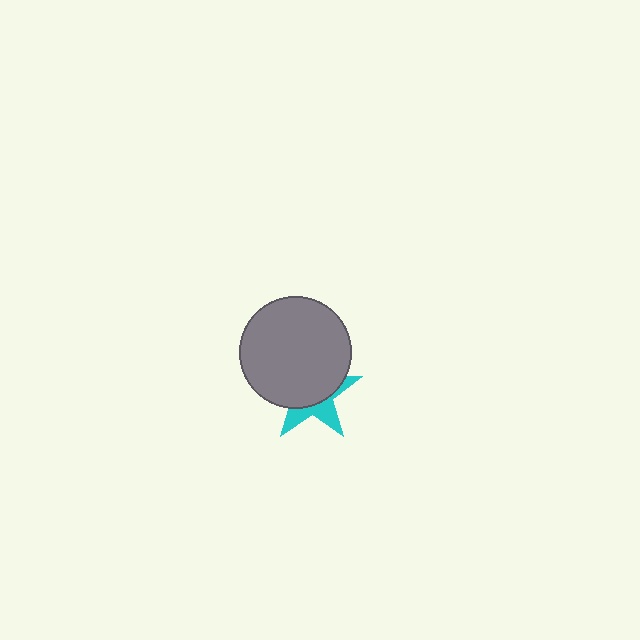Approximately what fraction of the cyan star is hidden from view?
Roughly 64% of the cyan star is hidden behind the gray circle.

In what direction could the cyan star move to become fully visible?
The cyan star could move down. That would shift it out from behind the gray circle entirely.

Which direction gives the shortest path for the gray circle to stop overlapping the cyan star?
Moving up gives the shortest separation.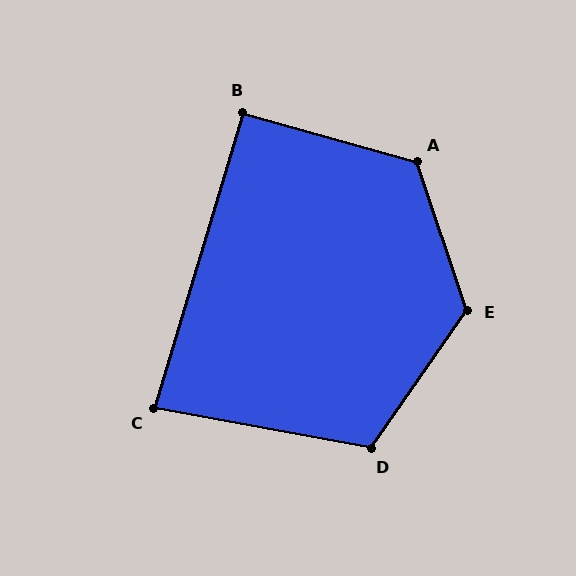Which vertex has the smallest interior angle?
C, at approximately 83 degrees.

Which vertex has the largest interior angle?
E, at approximately 127 degrees.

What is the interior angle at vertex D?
Approximately 114 degrees (obtuse).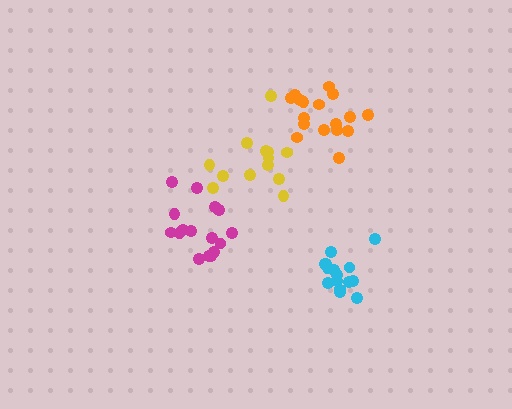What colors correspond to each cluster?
The clusters are colored: orange, cyan, yellow, magenta.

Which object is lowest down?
The cyan cluster is bottommost.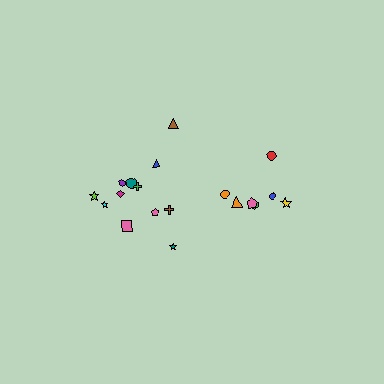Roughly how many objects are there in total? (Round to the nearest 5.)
Roughly 20 objects in total.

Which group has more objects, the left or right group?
The left group.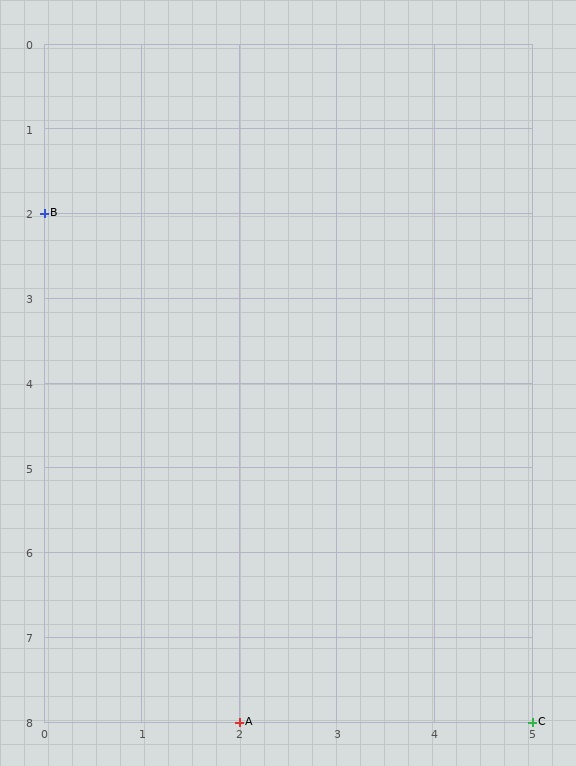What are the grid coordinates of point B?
Point B is at grid coordinates (0, 2).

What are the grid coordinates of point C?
Point C is at grid coordinates (5, 8).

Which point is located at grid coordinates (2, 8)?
Point A is at (2, 8).